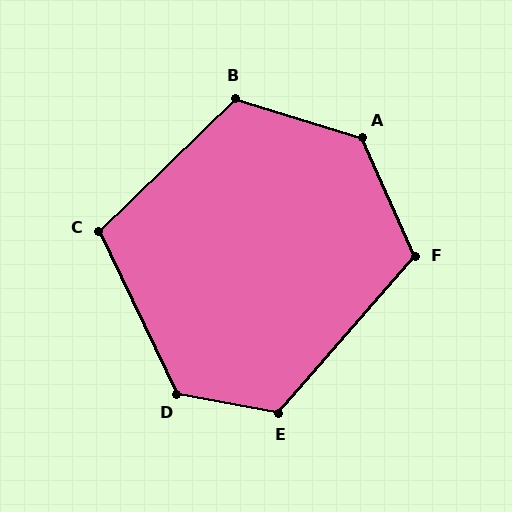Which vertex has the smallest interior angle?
C, at approximately 109 degrees.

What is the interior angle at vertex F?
Approximately 115 degrees (obtuse).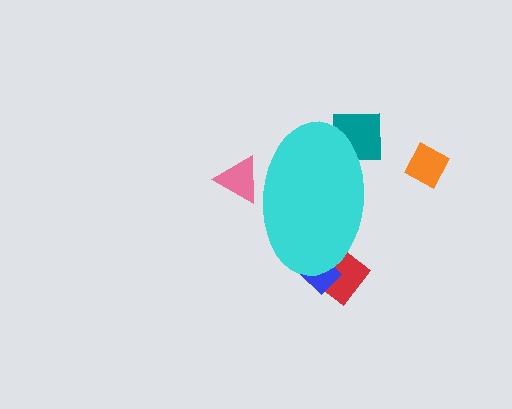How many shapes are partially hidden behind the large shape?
4 shapes are partially hidden.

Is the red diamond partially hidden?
Yes, the red diamond is partially hidden behind the cyan ellipse.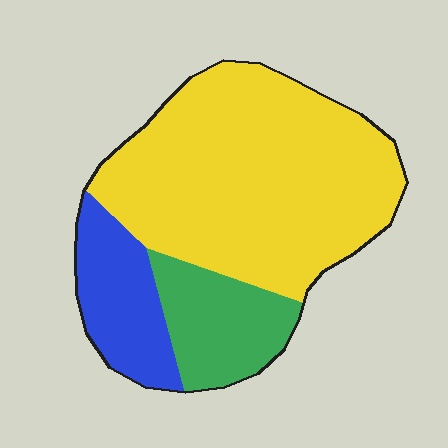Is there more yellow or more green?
Yellow.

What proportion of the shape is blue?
Blue takes up about one sixth (1/6) of the shape.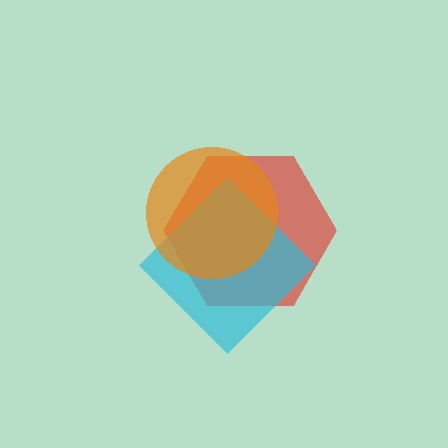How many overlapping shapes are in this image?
There are 3 overlapping shapes in the image.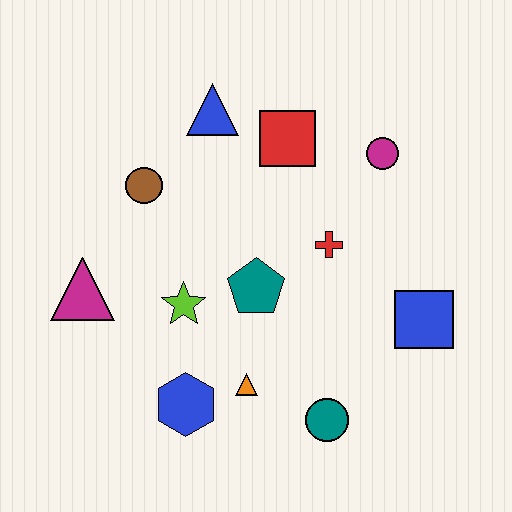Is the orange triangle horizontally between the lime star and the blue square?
Yes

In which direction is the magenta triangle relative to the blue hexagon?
The magenta triangle is above the blue hexagon.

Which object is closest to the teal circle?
The orange triangle is closest to the teal circle.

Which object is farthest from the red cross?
The magenta triangle is farthest from the red cross.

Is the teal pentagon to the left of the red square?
Yes